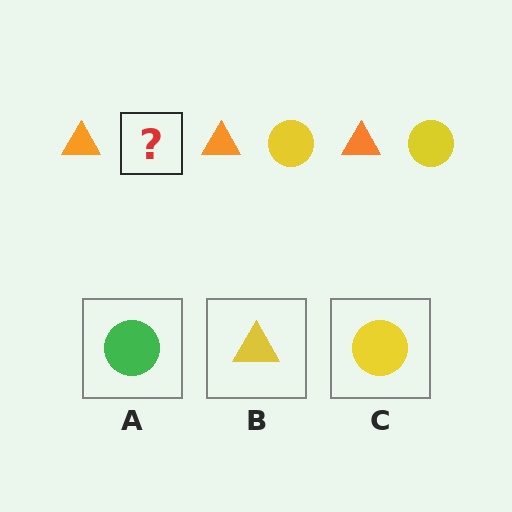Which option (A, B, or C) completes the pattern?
C.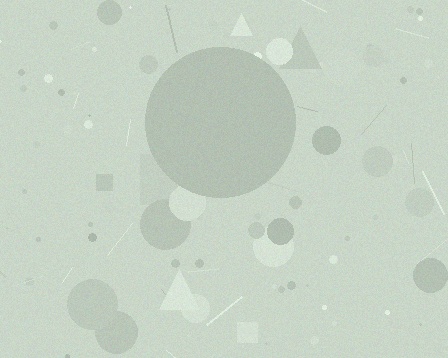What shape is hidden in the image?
A circle is hidden in the image.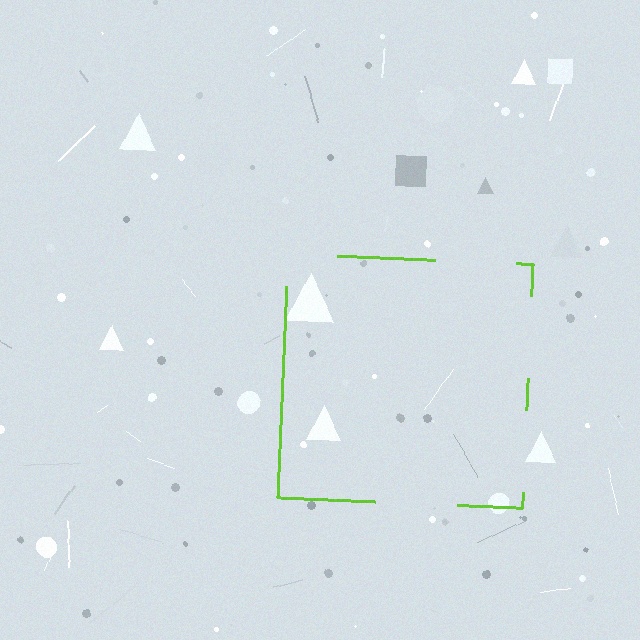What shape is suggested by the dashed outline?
The dashed outline suggests a square.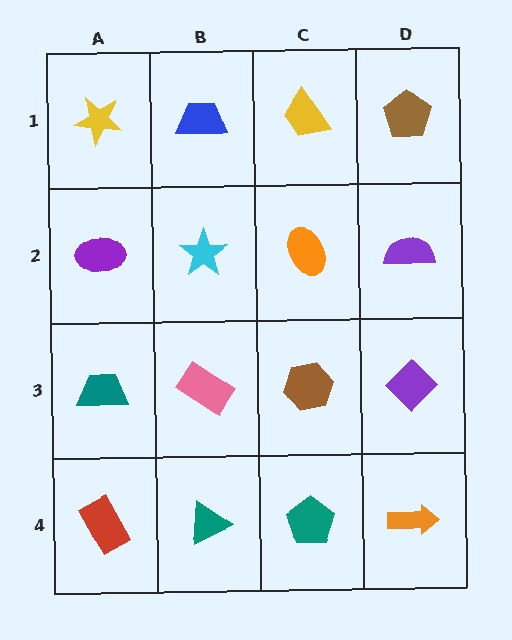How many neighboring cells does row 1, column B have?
3.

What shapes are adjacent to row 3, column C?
An orange ellipse (row 2, column C), a teal pentagon (row 4, column C), a pink rectangle (row 3, column B), a purple diamond (row 3, column D).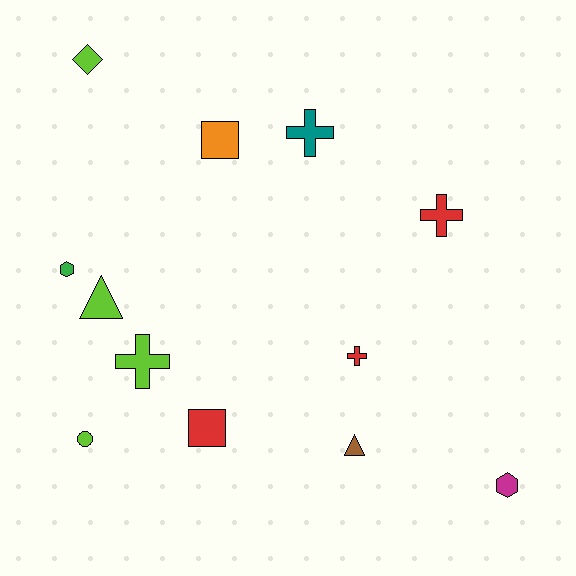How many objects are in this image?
There are 12 objects.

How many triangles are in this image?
There are 2 triangles.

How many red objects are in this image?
There are 3 red objects.